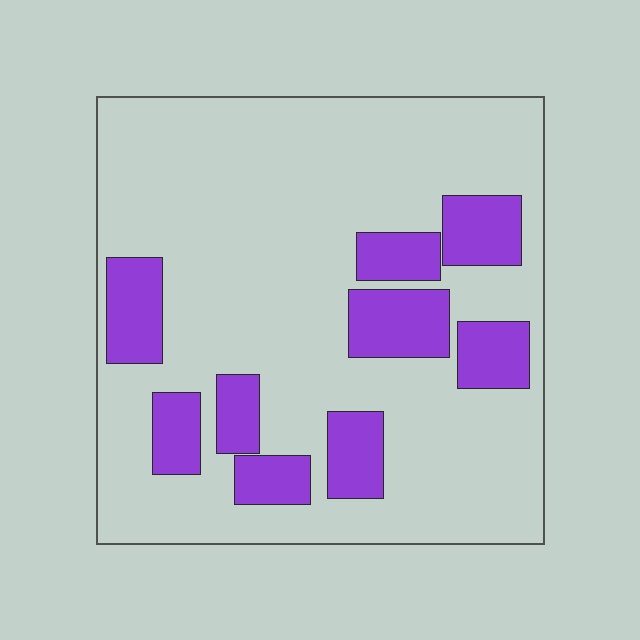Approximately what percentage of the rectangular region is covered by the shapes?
Approximately 20%.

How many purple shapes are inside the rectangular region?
9.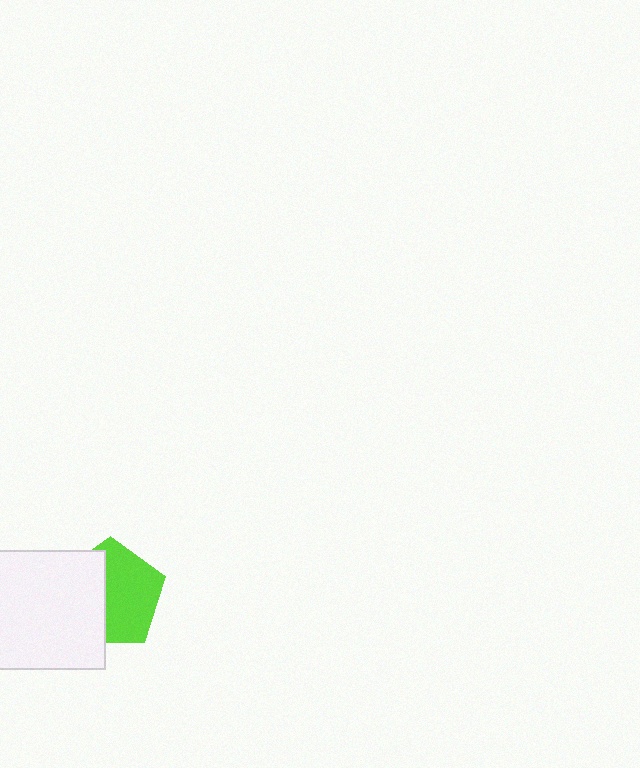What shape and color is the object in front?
The object in front is a white rectangle.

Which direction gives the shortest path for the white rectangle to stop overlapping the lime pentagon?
Moving left gives the shortest separation.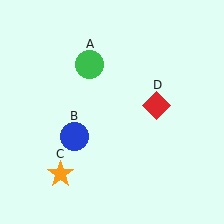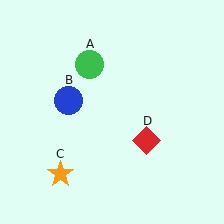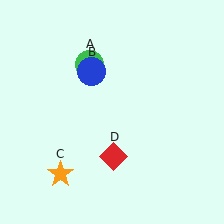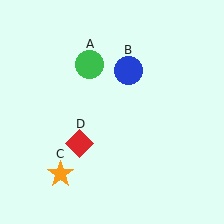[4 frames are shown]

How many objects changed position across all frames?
2 objects changed position: blue circle (object B), red diamond (object D).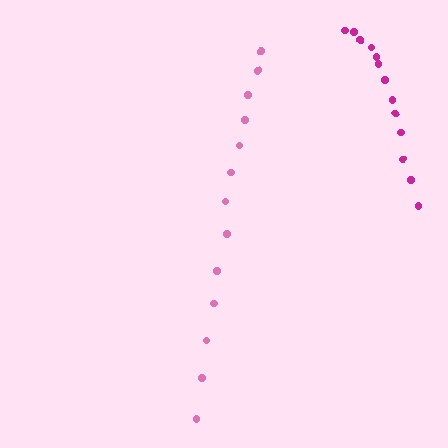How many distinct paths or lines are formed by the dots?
There are 2 distinct paths.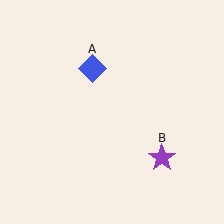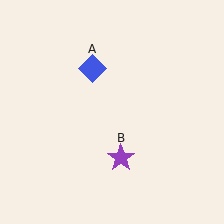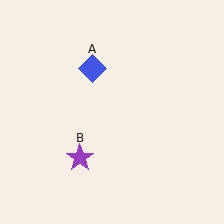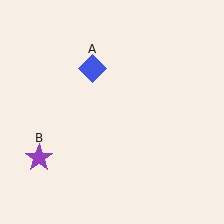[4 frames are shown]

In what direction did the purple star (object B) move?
The purple star (object B) moved left.